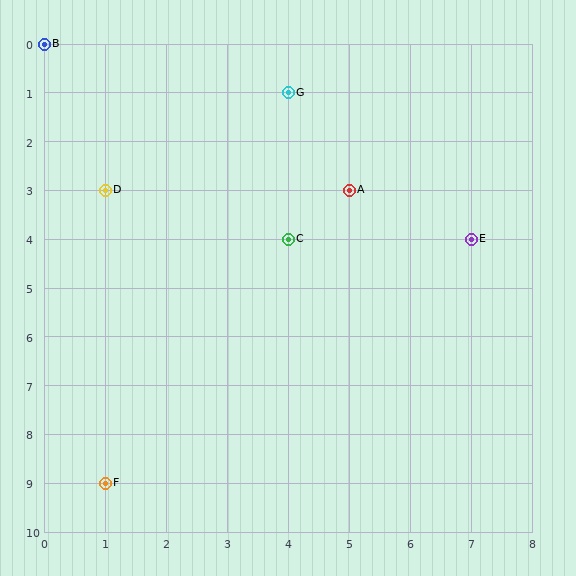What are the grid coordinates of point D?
Point D is at grid coordinates (1, 3).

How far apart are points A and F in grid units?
Points A and F are 4 columns and 6 rows apart (about 7.2 grid units diagonally).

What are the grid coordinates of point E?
Point E is at grid coordinates (7, 4).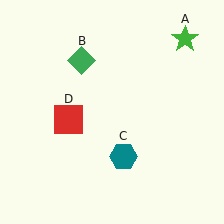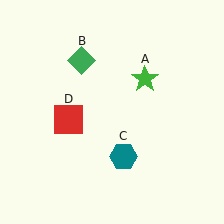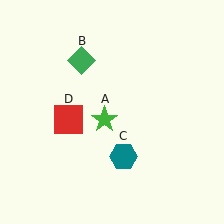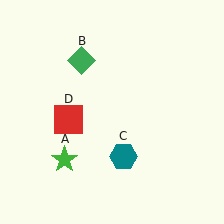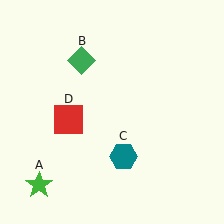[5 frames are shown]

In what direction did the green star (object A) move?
The green star (object A) moved down and to the left.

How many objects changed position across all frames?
1 object changed position: green star (object A).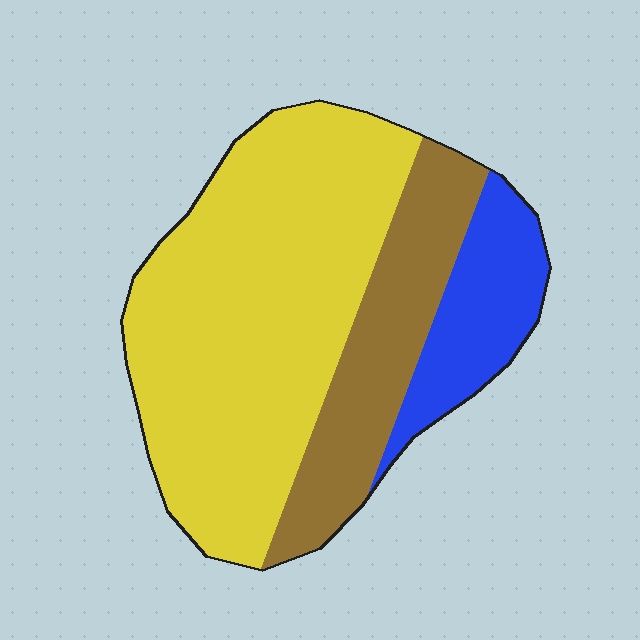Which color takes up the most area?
Yellow, at roughly 60%.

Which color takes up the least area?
Blue, at roughly 15%.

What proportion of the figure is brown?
Brown takes up between a sixth and a third of the figure.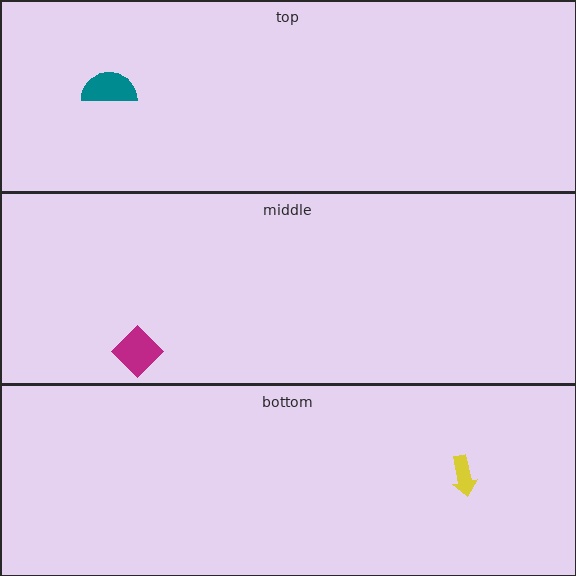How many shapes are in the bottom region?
1.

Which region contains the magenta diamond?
The middle region.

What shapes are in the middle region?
The magenta diamond.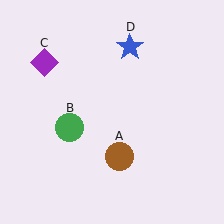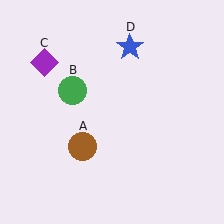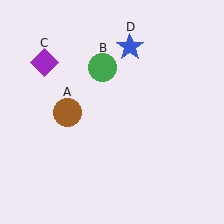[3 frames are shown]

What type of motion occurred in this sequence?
The brown circle (object A), green circle (object B) rotated clockwise around the center of the scene.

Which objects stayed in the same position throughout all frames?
Purple diamond (object C) and blue star (object D) remained stationary.